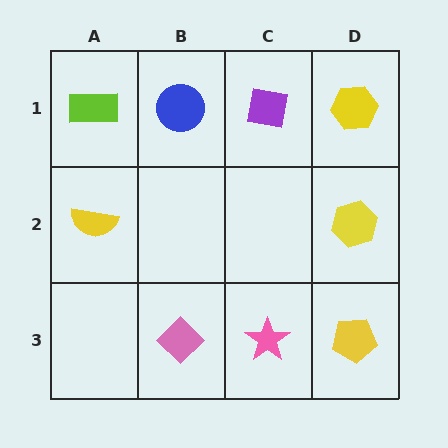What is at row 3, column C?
A pink star.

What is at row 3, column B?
A pink diamond.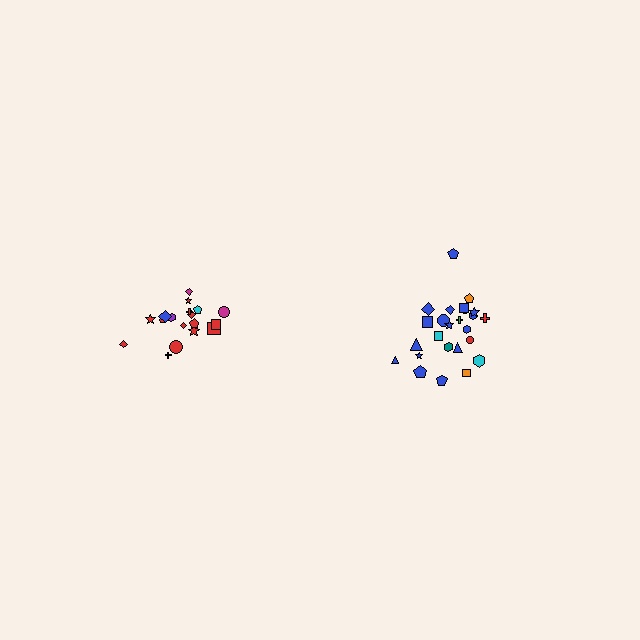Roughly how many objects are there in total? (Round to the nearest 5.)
Roughly 45 objects in total.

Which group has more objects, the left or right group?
The right group.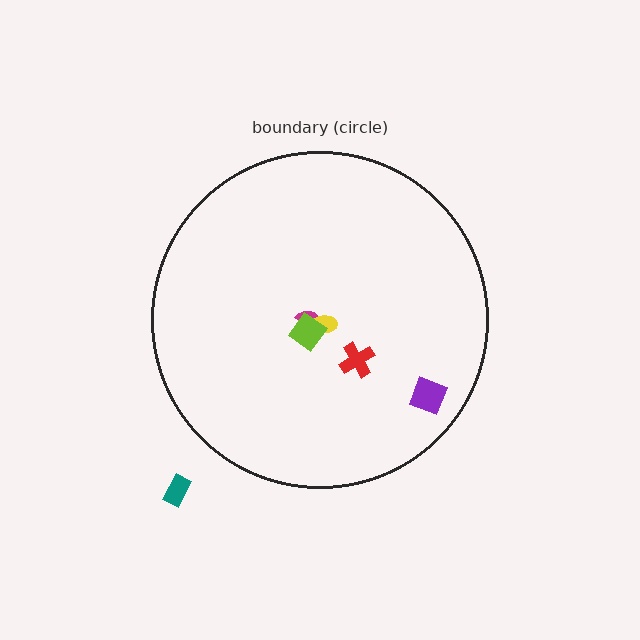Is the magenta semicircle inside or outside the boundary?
Inside.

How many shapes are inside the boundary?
5 inside, 1 outside.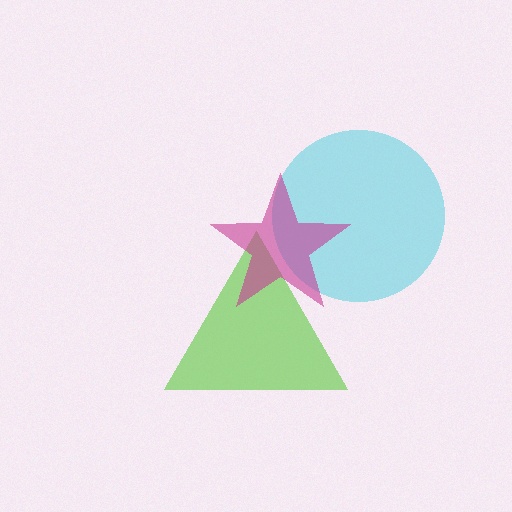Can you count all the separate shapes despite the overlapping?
Yes, there are 3 separate shapes.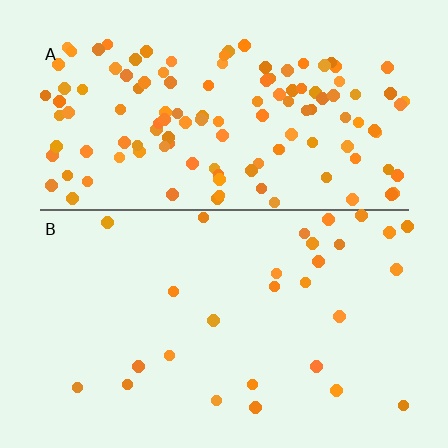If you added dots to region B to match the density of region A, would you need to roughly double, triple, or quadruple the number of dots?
Approximately quadruple.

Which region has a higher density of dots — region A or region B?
A (the top).